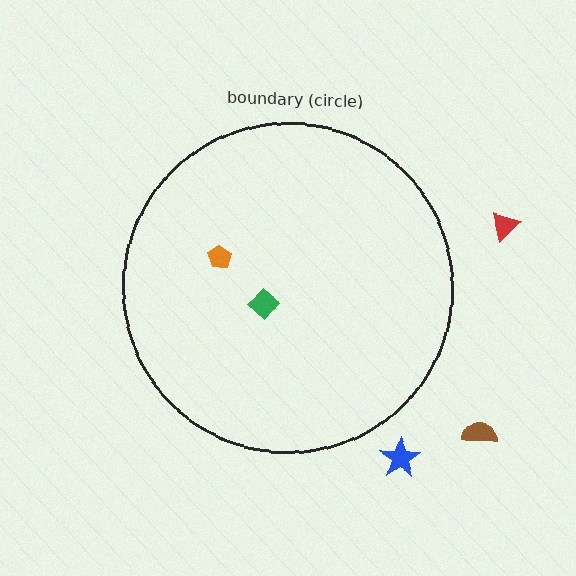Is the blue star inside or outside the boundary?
Outside.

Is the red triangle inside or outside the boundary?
Outside.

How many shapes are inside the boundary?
2 inside, 3 outside.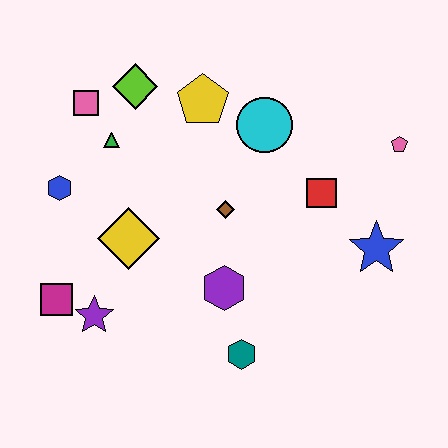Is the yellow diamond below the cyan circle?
Yes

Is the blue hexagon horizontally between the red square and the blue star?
No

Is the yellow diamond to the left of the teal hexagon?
Yes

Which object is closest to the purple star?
The magenta square is closest to the purple star.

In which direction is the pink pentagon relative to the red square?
The pink pentagon is to the right of the red square.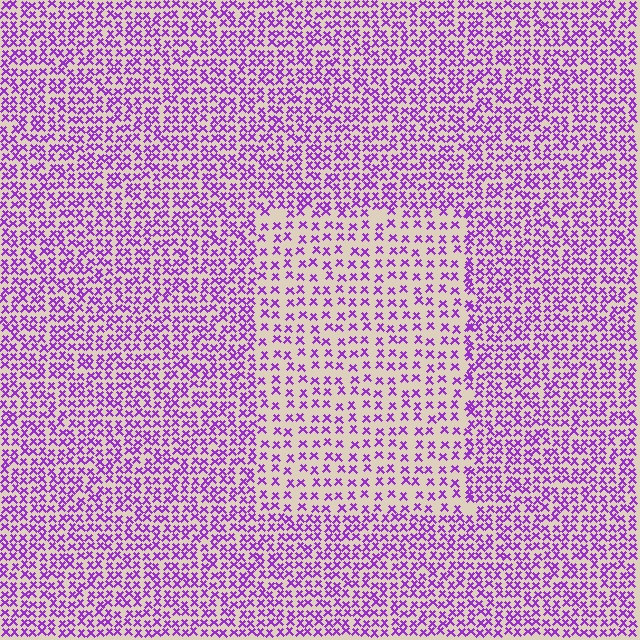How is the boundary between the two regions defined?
The boundary is defined by a change in element density (approximately 1.8x ratio). All elements are the same color, size, and shape.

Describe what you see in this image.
The image contains small purple elements arranged at two different densities. A rectangle-shaped region is visible where the elements are less densely packed than the surrounding area.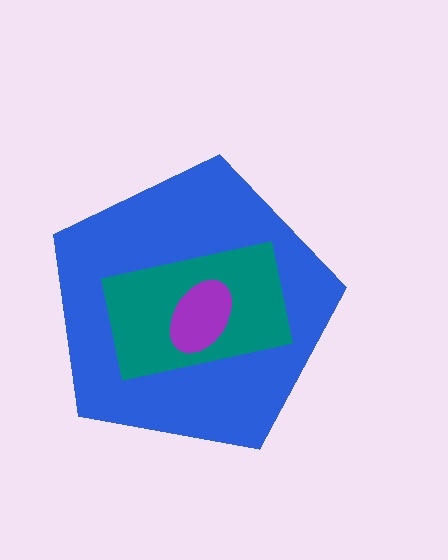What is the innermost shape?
The purple ellipse.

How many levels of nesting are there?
3.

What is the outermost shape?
The blue pentagon.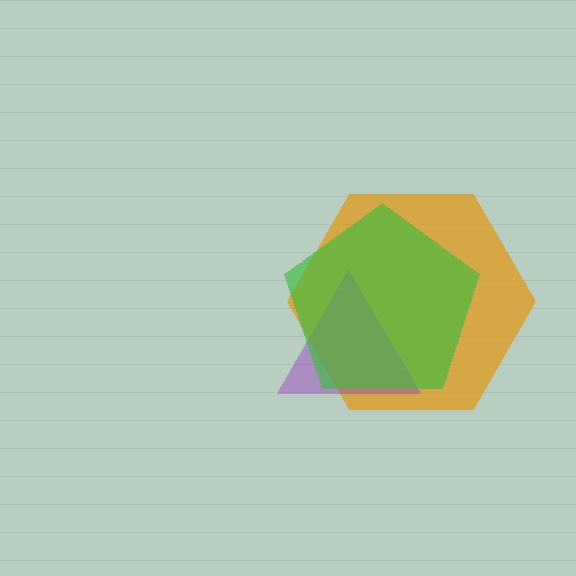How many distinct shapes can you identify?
There are 3 distinct shapes: an orange hexagon, a purple triangle, a green pentagon.